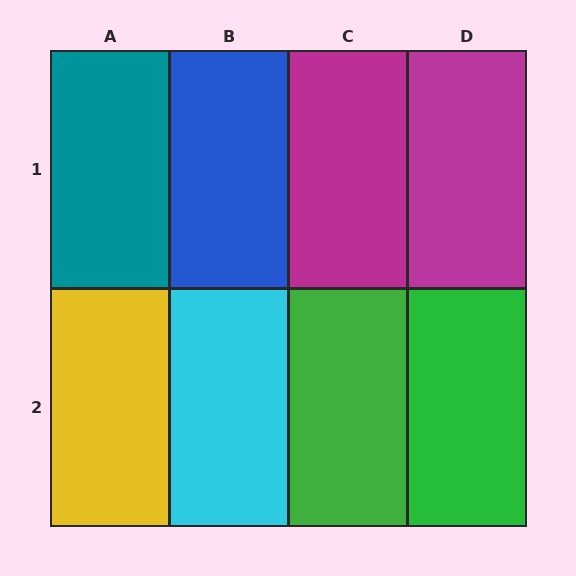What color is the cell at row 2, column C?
Green.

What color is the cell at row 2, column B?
Cyan.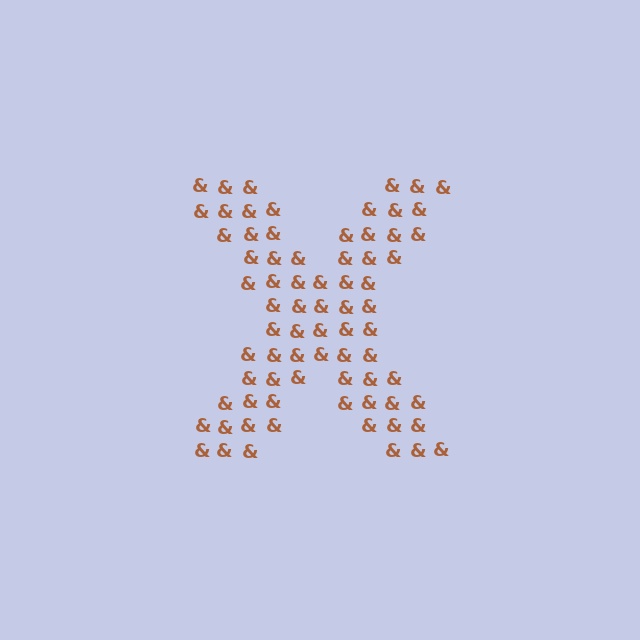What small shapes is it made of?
It is made of small ampersands.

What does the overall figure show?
The overall figure shows the letter X.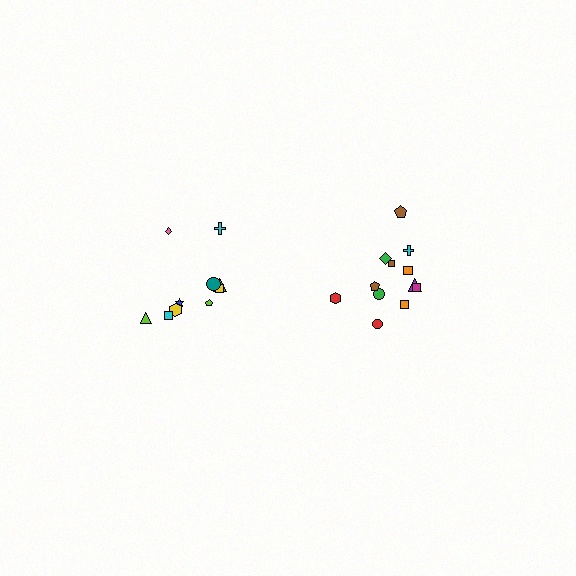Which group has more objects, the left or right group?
The right group.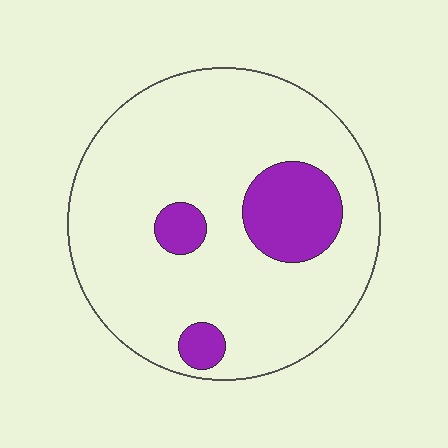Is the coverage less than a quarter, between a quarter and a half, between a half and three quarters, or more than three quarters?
Less than a quarter.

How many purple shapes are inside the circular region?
3.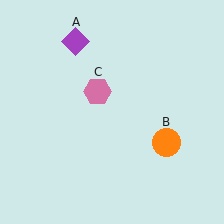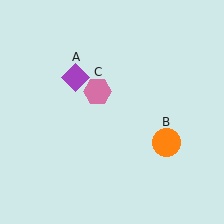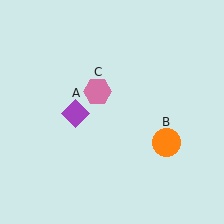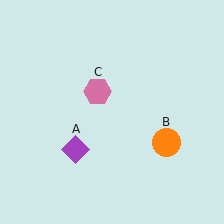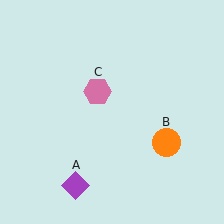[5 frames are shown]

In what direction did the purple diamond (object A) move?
The purple diamond (object A) moved down.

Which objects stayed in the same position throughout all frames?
Orange circle (object B) and pink hexagon (object C) remained stationary.